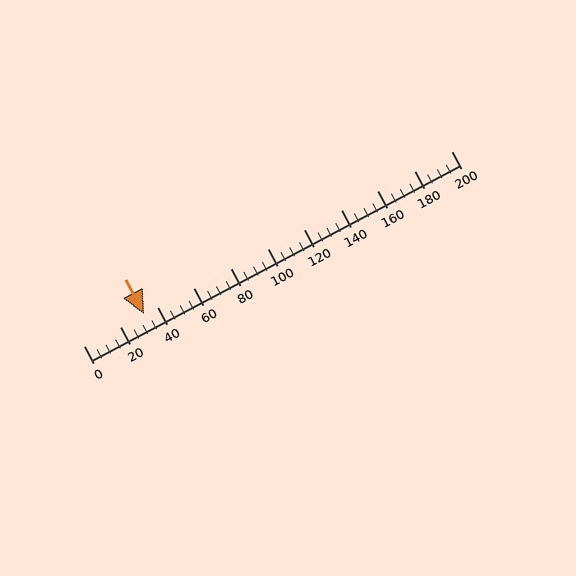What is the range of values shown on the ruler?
The ruler shows values from 0 to 200.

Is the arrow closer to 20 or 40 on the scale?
The arrow is closer to 40.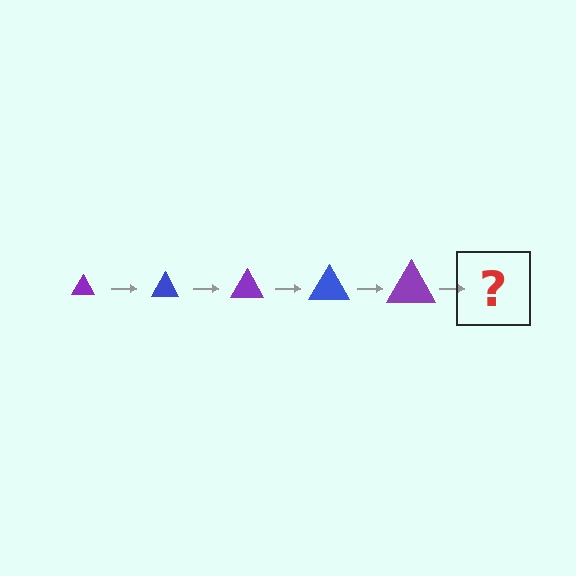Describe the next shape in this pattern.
It should be a blue triangle, larger than the previous one.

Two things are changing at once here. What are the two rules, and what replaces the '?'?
The two rules are that the triangle grows larger each step and the color cycles through purple and blue. The '?' should be a blue triangle, larger than the previous one.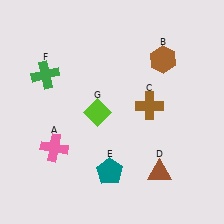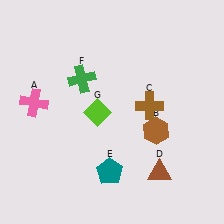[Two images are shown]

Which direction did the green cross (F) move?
The green cross (F) moved right.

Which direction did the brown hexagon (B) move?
The brown hexagon (B) moved down.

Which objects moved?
The objects that moved are: the pink cross (A), the brown hexagon (B), the green cross (F).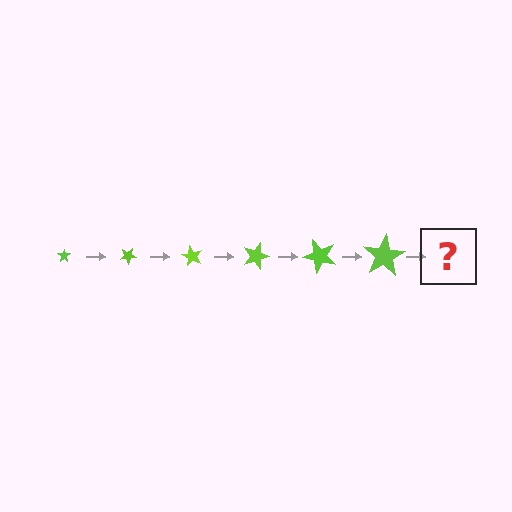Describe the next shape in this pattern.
It should be a star, larger than the previous one and rotated 180 degrees from the start.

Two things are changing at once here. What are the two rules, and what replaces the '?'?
The two rules are that the star grows larger each step and it rotates 30 degrees each step. The '?' should be a star, larger than the previous one and rotated 180 degrees from the start.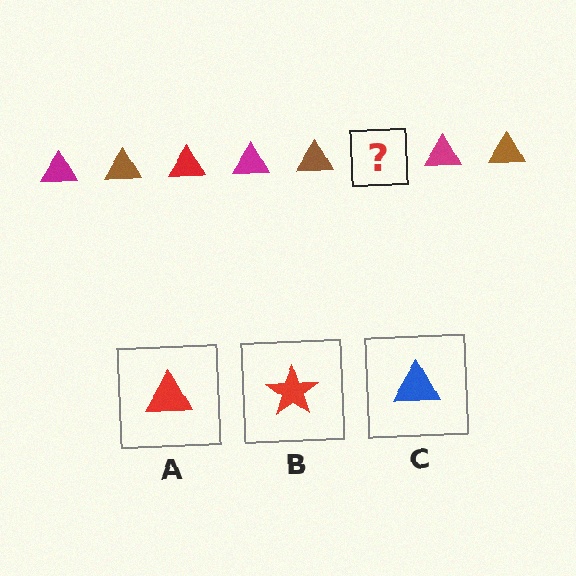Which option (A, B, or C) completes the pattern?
A.